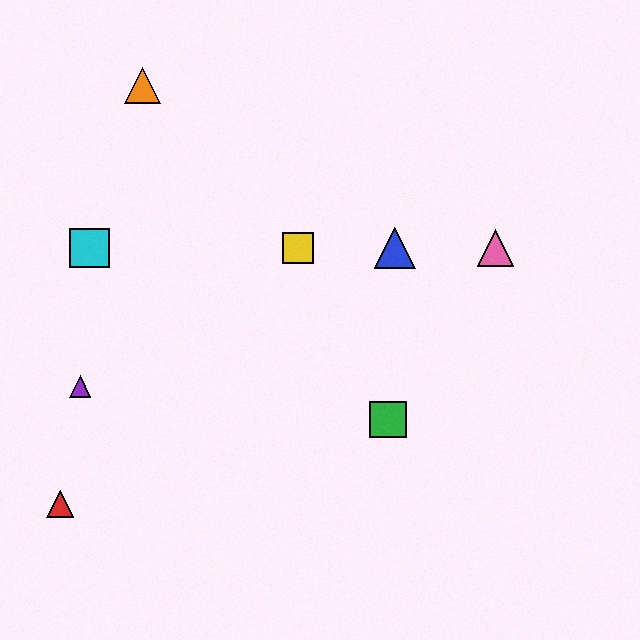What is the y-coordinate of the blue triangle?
The blue triangle is at y≈248.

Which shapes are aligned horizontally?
The blue triangle, the yellow square, the cyan square, the pink triangle are aligned horizontally.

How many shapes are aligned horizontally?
4 shapes (the blue triangle, the yellow square, the cyan square, the pink triangle) are aligned horizontally.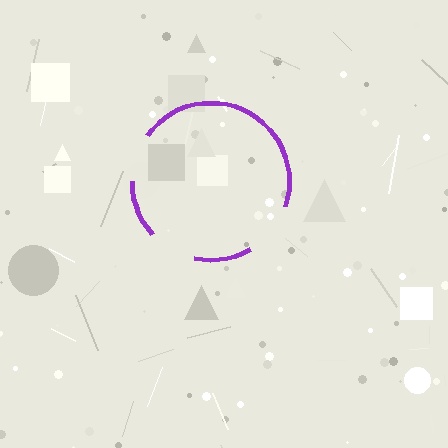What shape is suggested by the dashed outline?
The dashed outline suggests a circle.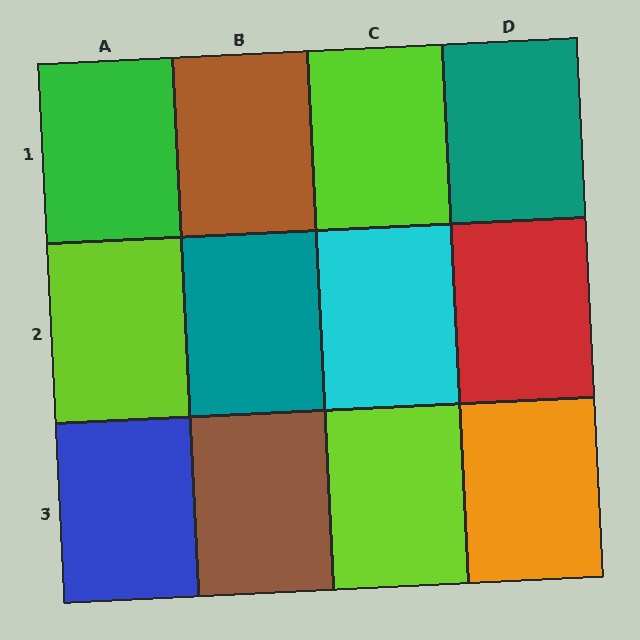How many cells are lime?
3 cells are lime.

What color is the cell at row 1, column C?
Lime.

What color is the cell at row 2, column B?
Teal.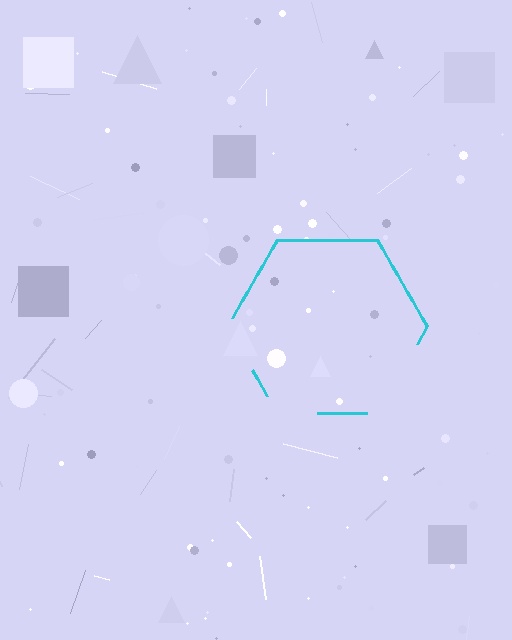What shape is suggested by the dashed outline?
The dashed outline suggests a hexagon.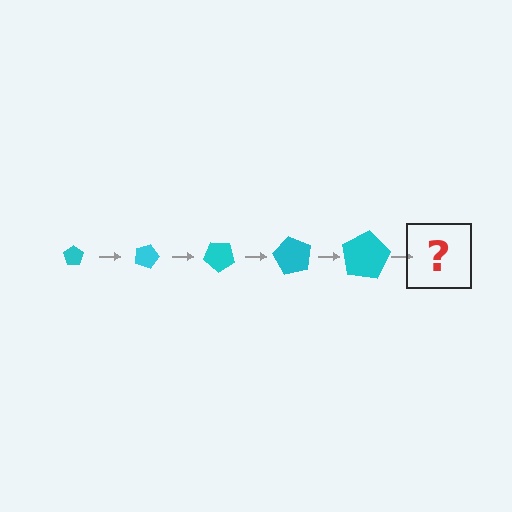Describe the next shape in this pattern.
It should be a pentagon, larger than the previous one and rotated 100 degrees from the start.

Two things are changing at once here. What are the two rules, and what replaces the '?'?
The two rules are that the pentagon grows larger each step and it rotates 20 degrees each step. The '?' should be a pentagon, larger than the previous one and rotated 100 degrees from the start.